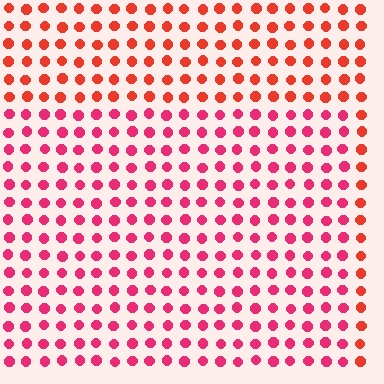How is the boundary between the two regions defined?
The boundary is defined purely by a slight shift in hue (about 28 degrees). Spacing, size, and orientation are identical on both sides.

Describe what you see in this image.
The image is filled with small red elements in a uniform arrangement. A rectangle-shaped region is visible where the elements are tinted to a slightly different hue, forming a subtle color boundary.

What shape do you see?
I see a rectangle.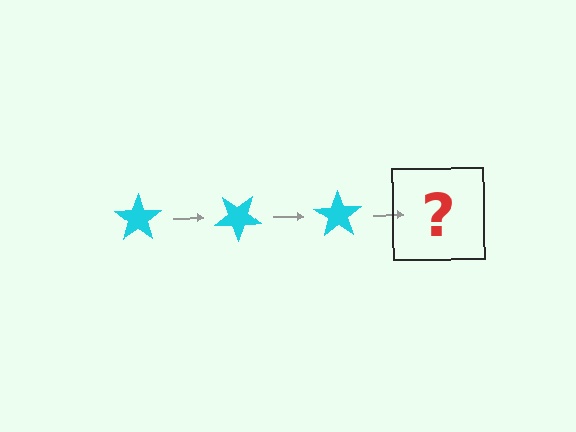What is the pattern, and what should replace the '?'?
The pattern is that the star rotates 35 degrees each step. The '?' should be a cyan star rotated 105 degrees.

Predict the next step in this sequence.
The next step is a cyan star rotated 105 degrees.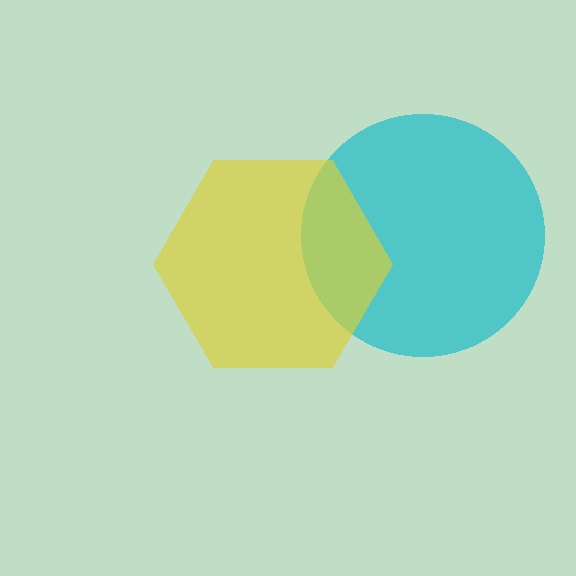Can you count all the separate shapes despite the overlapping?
Yes, there are 2 separate shapes.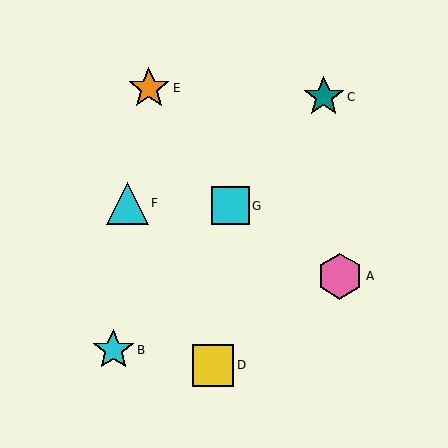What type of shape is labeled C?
Shape C is a teal star.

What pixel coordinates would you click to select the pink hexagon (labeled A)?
Click at (340, 276) to select the pink hexagon A.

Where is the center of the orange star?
The center of the orange star is at (149, 88).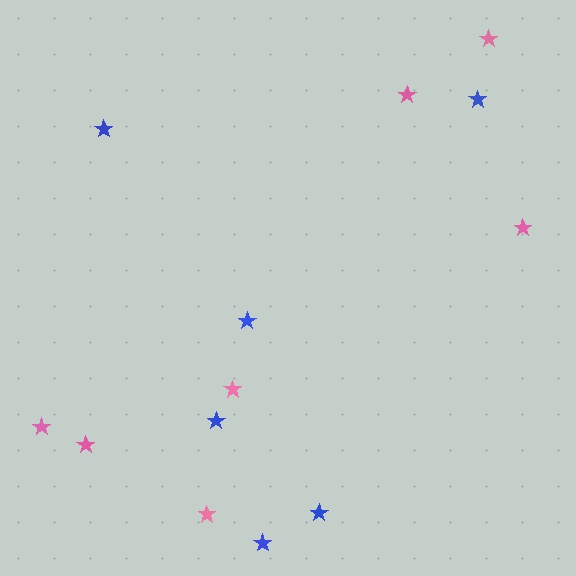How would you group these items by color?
There are 2 groups: one group of pink stars (7) and one group of blue stars (6).